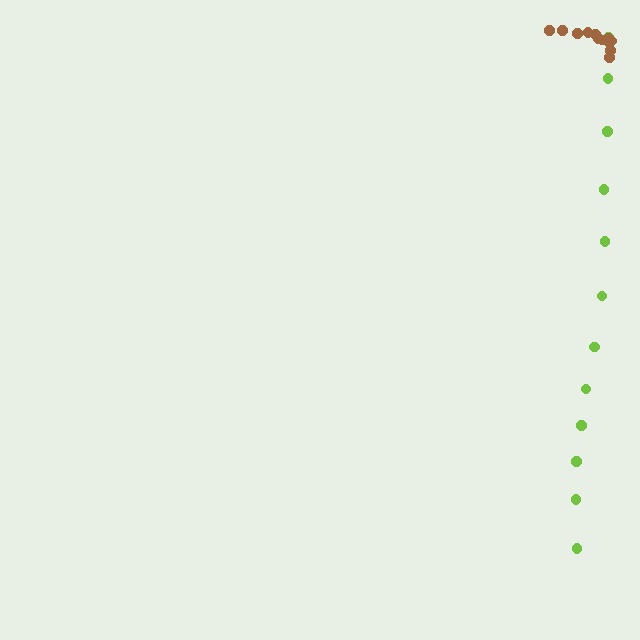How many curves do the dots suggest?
There are 2 distinct paths.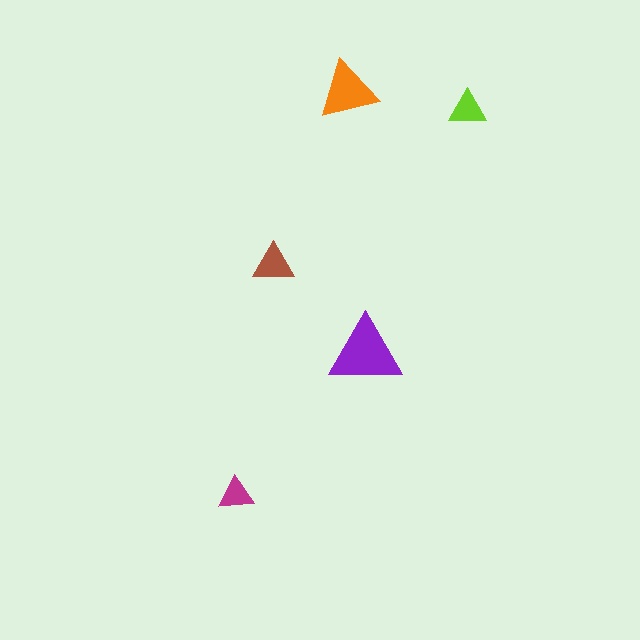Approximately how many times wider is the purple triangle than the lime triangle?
About 2 times wider.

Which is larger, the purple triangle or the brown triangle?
The purple one.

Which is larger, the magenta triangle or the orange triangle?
The orange one.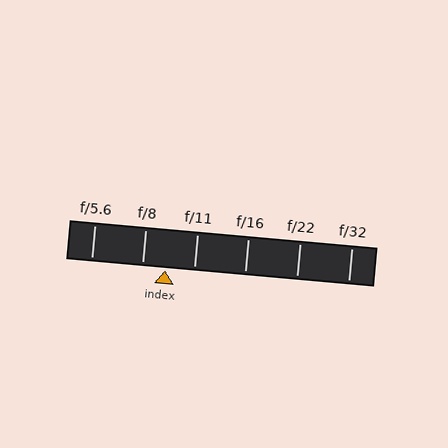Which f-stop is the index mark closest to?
The index mark is closest to f/8.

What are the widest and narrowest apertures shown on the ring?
The widest aperture shown is f/5.6 and the narrowest is f/32.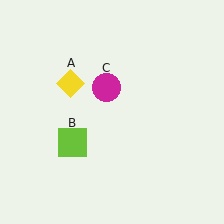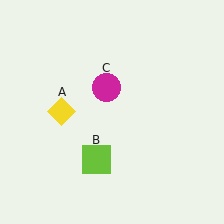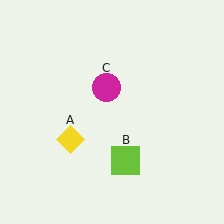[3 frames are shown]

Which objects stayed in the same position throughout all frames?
Magenta circle (object C) remained stationary.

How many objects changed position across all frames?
2 objects changed position: yellow diamond (object A), lime square (object B).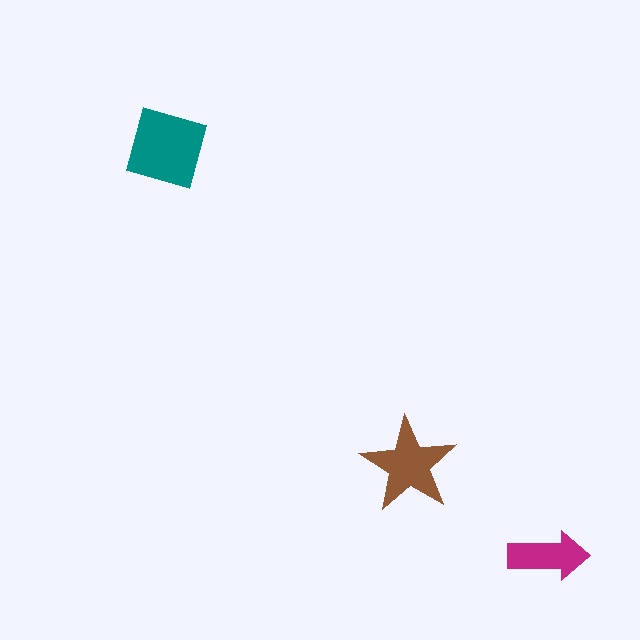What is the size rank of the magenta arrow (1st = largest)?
3rd.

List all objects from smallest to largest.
The magenta arrow, the brown star, the teal diamond.